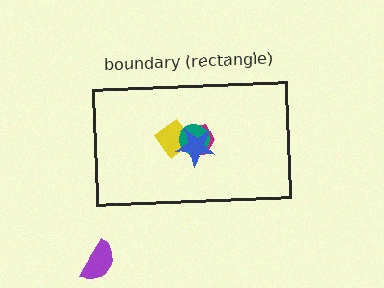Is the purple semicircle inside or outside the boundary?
Outside.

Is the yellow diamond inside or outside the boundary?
Inside.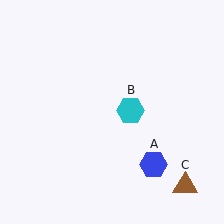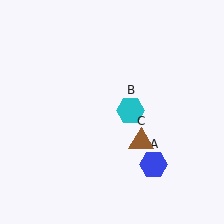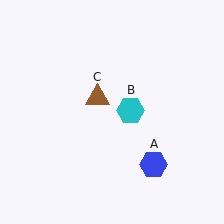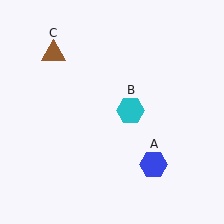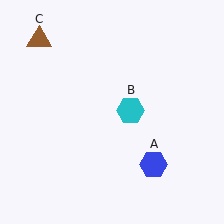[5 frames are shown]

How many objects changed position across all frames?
1 object changed position: brown triangle (object C).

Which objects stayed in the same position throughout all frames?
Blue hexagon (object A) and cyan hexagon (object B) remained stationary.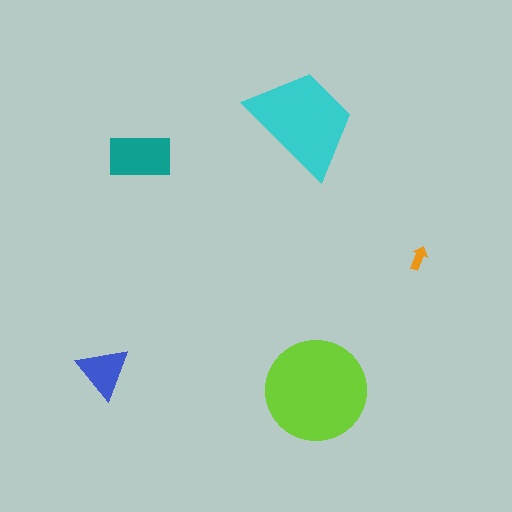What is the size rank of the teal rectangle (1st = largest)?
3rd.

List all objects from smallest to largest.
The orange arrow, the blue triangle, the teal rectangle, the cyan trapezoid, the lime circle.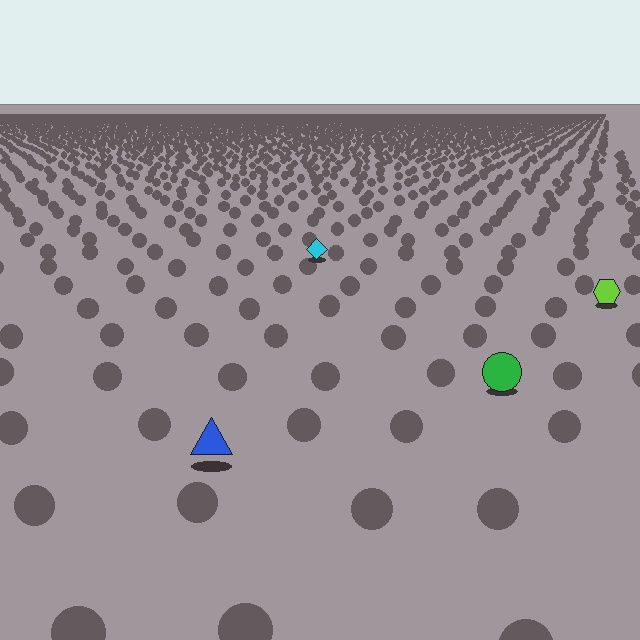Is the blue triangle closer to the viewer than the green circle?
Yes. The blue triangle is closer — you can tell from the texture gradient: the ground texture is coarser near it.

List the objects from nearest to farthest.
From nearest to farthest: the blue triangle, the green circle, the lime hexagon, the cyan diamond.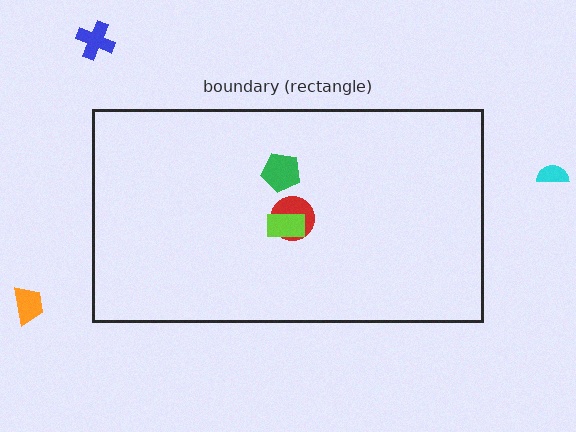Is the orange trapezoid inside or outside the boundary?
Outside.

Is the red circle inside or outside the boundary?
Inside.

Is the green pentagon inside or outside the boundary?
Inside.